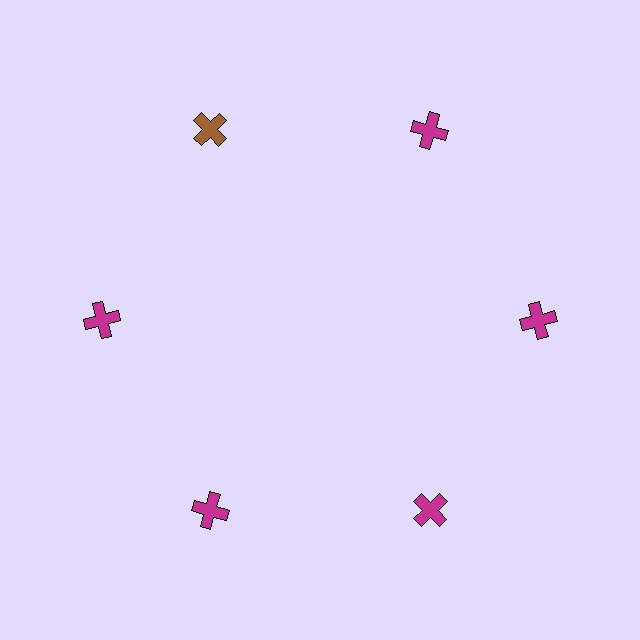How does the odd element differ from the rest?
It has a different color: brown instead of magenta.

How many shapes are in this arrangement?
There are 6 shapes arranged in a ring pattern.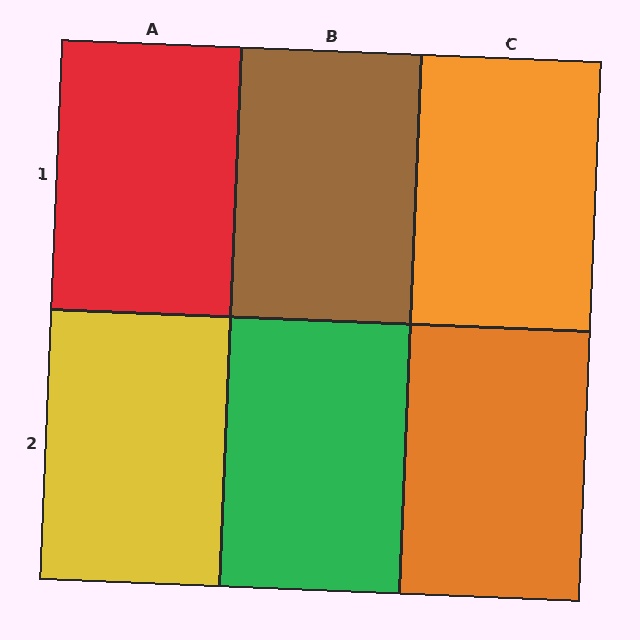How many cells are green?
1 cell is green.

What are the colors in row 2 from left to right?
Yellow, green, orange.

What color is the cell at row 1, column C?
Orange.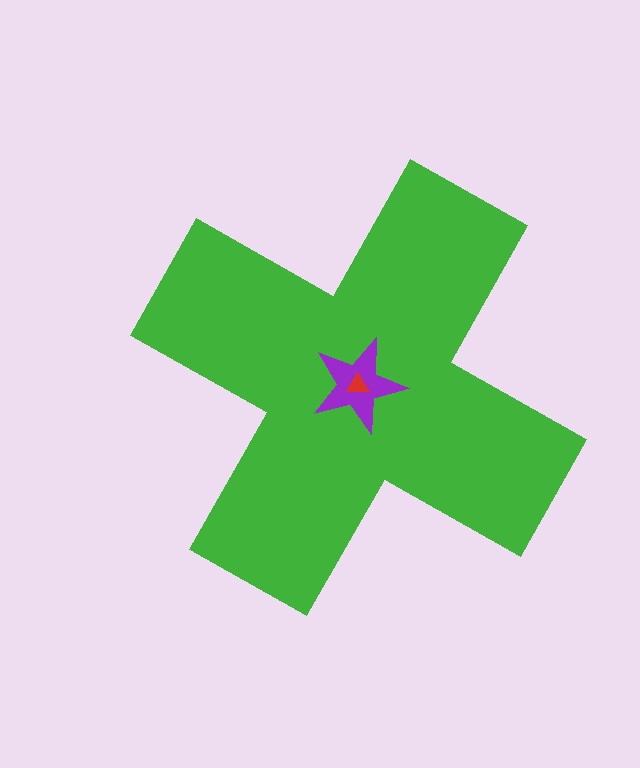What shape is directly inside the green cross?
The purple star.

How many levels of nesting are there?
3.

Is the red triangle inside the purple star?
Yes.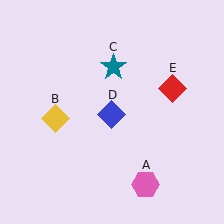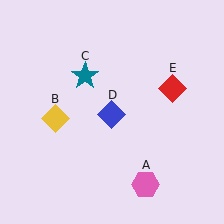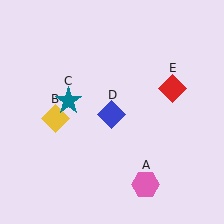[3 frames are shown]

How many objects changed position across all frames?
1 object changed position: teal star (object C).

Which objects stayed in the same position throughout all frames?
Pink hexagon (object A) and yellow diamond (object B) and blue diamond (object D) and red diamond (object E) remained stationary.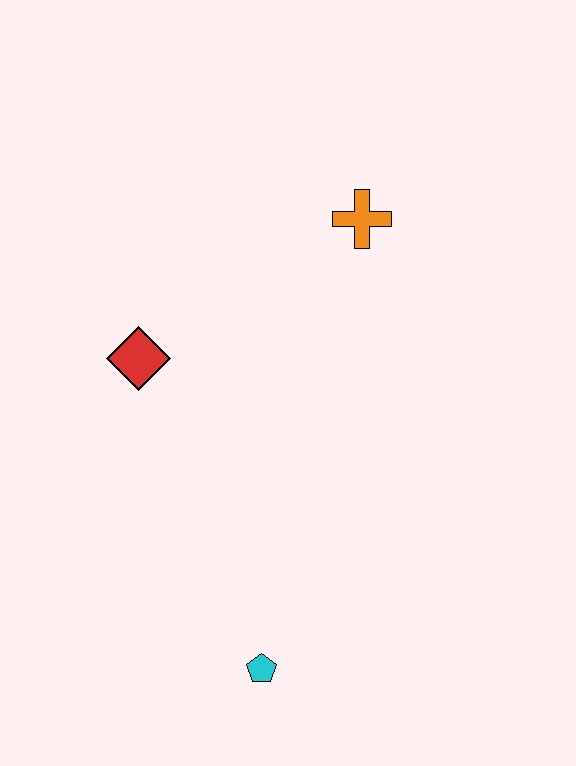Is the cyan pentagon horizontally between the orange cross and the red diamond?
Yes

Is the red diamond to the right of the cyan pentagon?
No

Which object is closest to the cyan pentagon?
The red diamond is closest to the cyan pentagon.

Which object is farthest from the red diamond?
The cyan pentagon is farthest from the red diamond.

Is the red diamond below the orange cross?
Yes